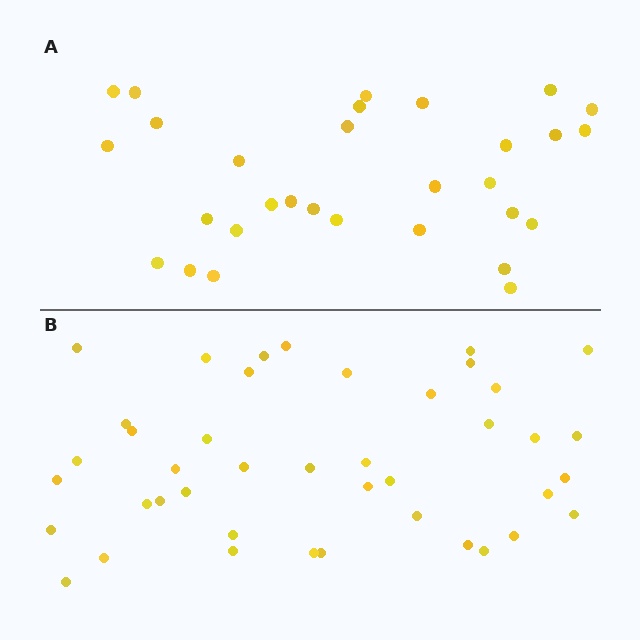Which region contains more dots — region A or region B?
Region B (the bottom region) has more dots.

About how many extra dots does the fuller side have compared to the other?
Region B has roughly 12 or so more dots than region A.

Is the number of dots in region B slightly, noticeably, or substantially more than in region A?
Region B has noticeably more, but not dramatically so. The ratio is roughly 1.4 to 1.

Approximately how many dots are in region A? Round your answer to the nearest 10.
About 30 dots.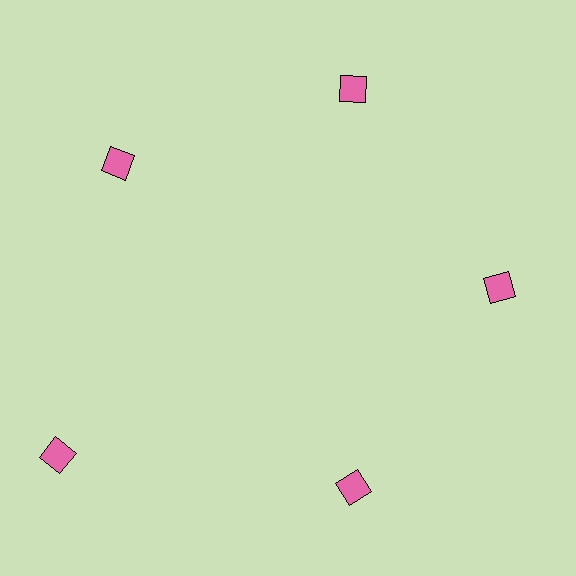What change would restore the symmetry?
The symmetry would be restored by moving it inward, back onto the ring so that all 5 diamonds sit at equal angles and equal distance from the center.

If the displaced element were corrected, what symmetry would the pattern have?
It would have 5-fold rotational symmetry — the pattern would map onto itself every 72 degrees.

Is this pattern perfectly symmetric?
No. The 5 pink diamonds are arranged in a ring, but one element near the 8 o'clock position is pushed outward from the center, breaking the 5-fold rotational symmetry.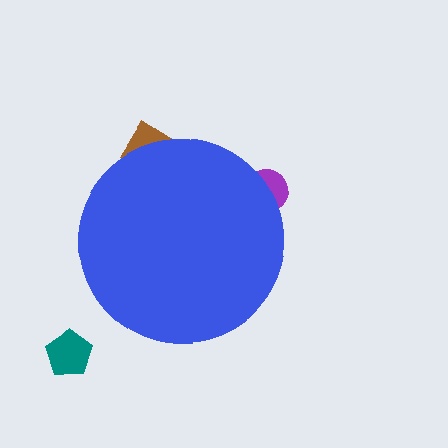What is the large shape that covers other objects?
A blue circle.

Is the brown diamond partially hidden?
Yes, the brown diamond is partially hidden behind the blue circle.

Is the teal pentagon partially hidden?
No, the teal pentagon is fully visible.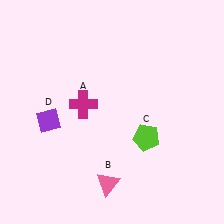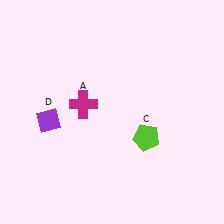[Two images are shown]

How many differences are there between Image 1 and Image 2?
There is 1 difference between the two images.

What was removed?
The pink triangle (B) was removed in Image 2.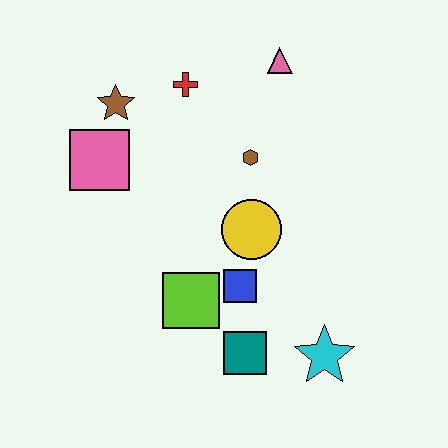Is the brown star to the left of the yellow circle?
Yes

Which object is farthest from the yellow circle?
The brown star is farthest from the yellow circle.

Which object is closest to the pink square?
The brown star is closest to the pink square.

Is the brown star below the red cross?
Yes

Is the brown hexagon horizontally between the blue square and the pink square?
No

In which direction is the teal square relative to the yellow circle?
The teal square is below the yellow circle.